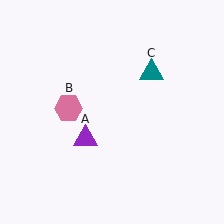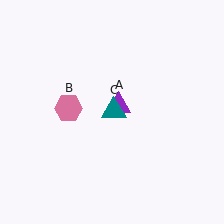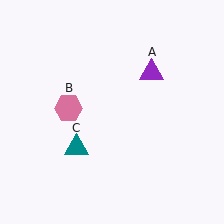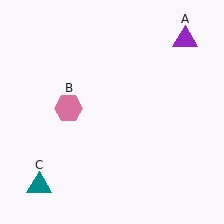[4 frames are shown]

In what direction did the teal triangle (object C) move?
The teal triangle (object C) moved down and to the left.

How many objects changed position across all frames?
2 objects changed position: purple triangle (object A), teal triangle (object C).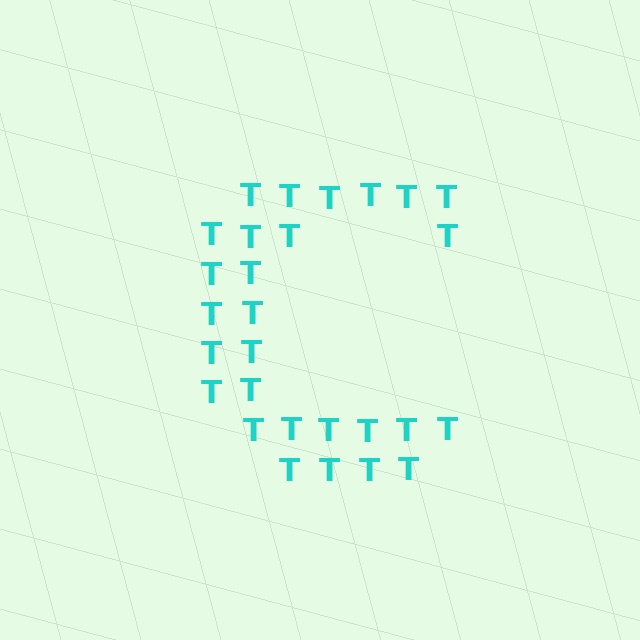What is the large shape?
The large shape is the letter C.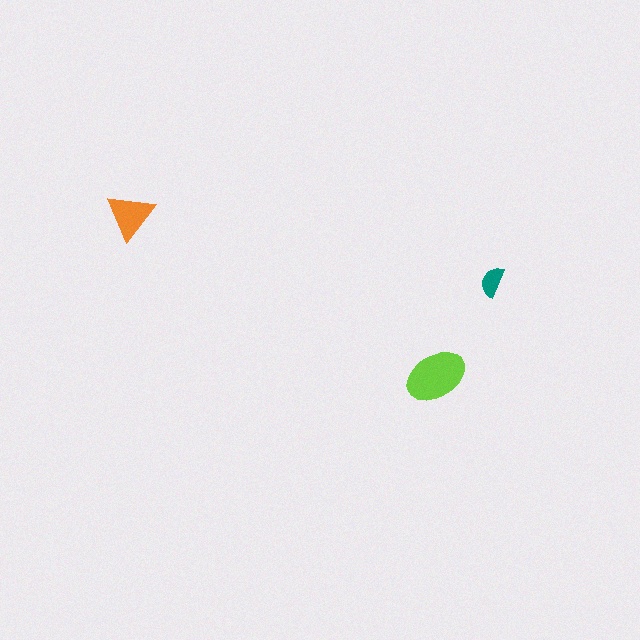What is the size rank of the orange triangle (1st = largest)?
2nd.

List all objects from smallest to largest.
The teal semicircle, the orange triangle, the lime ellipse.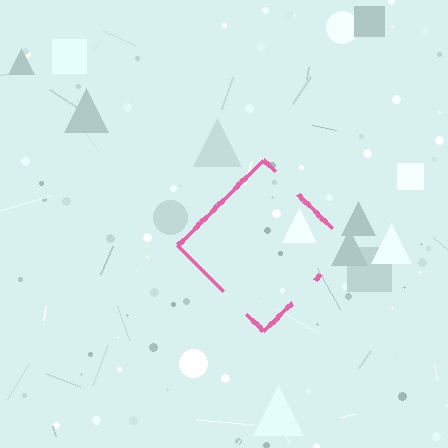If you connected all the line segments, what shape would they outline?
They would outline a diamond.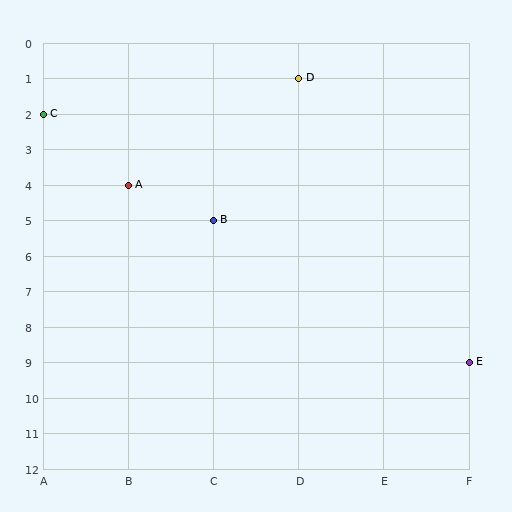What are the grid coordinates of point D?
Point D is at grid coordinates (D, 1).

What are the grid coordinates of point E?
Point E is at grid coordinates (F, 9).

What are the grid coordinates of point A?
Point A is at grid coordinates (B, 4).